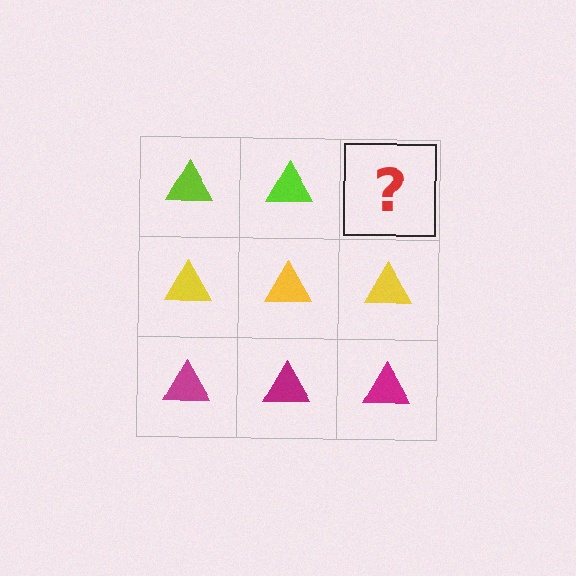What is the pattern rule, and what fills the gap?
The rule is that each row has a consistent color. The gap should be filled with a lime triangle.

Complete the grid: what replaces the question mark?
The question mark should be replaced with a lime triangle.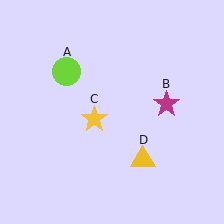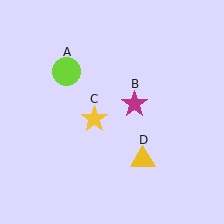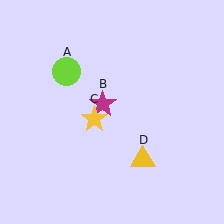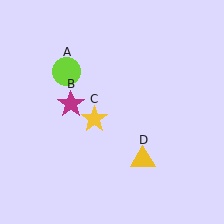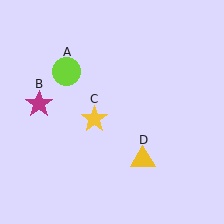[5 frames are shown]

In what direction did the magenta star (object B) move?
The magenta star (object B) moved left.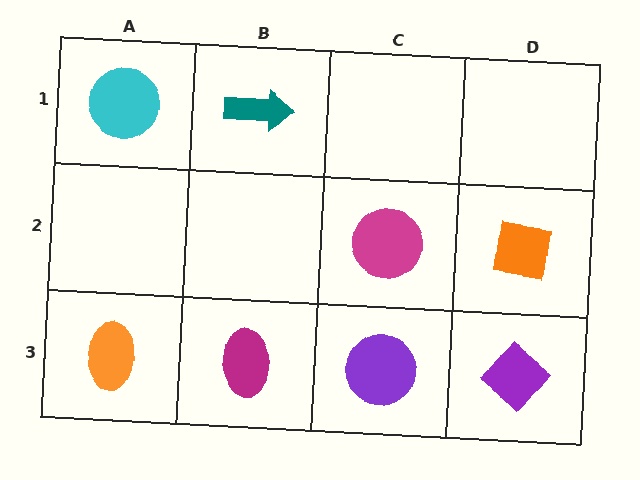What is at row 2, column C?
A magenta circle.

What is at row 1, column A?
A cyan circle.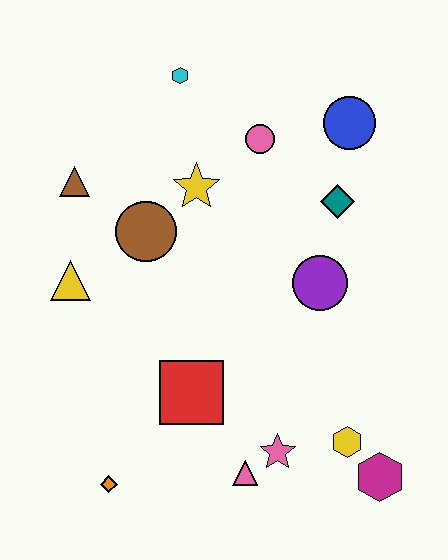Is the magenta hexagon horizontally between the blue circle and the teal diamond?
No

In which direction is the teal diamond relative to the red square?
The teal diamond is above the red square.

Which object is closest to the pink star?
The pink triangle is closest to the pink star.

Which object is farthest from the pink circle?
The orange diamond is farthest from the pink circle.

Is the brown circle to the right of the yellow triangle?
Yes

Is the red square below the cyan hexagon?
Yes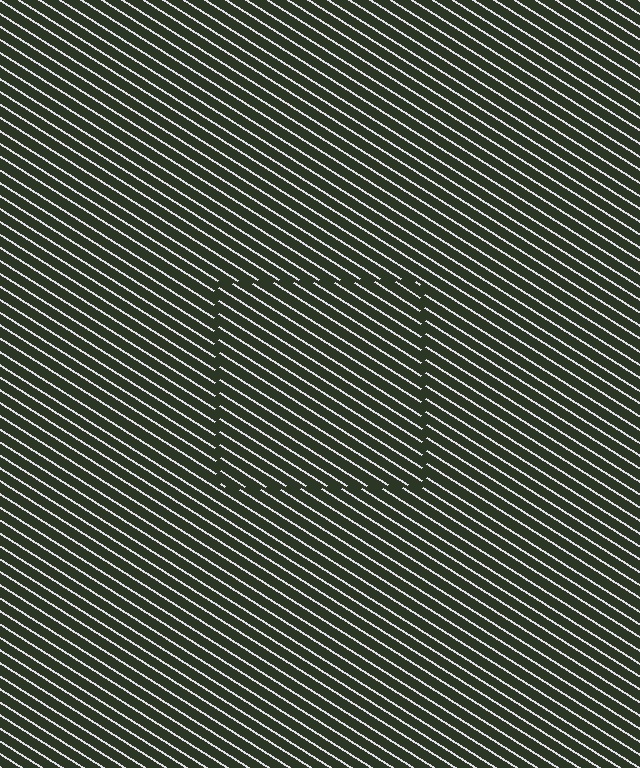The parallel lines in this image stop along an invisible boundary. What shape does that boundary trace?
An illusory square. The interior of the shape contains the same grating, shifted by half a period — the contour is defined by the phase discontinuity where line-ends from the inner and outer gratings abut.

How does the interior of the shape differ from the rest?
The interior of the shape contains the same grating, shifted by half a period — the contour is defined by the phase discontinuity where line-ends from the inner and outer gratings abut.